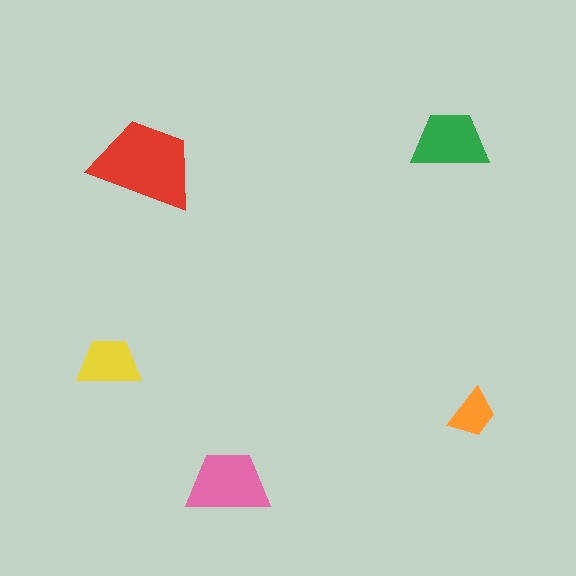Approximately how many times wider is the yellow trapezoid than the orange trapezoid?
About 1.5 times wider.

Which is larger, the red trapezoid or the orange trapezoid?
The red one.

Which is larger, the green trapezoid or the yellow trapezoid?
The green one.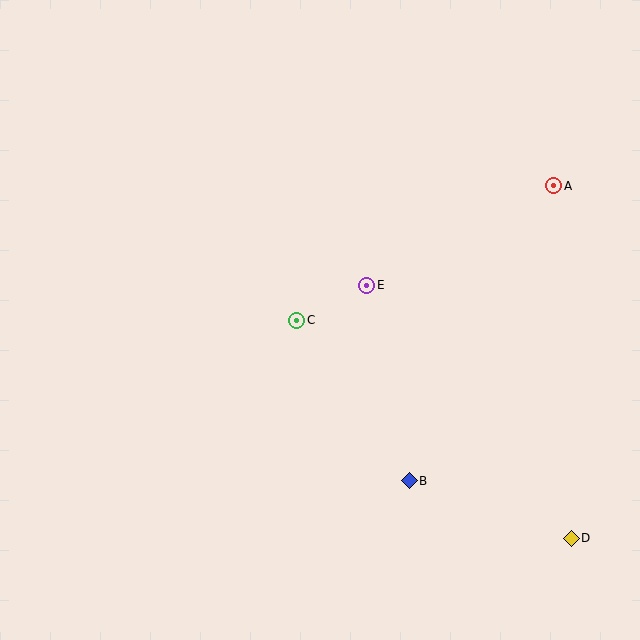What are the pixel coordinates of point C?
Point C is at (297, 320).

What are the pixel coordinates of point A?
Point A is at (554, 186).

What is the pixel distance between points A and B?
The distance between A and B is 328 pixels.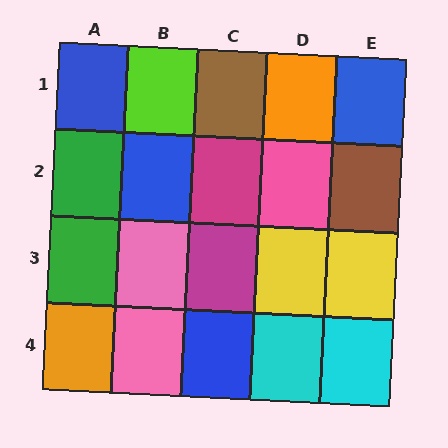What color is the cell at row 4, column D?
Cyan.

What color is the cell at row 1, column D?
Orange.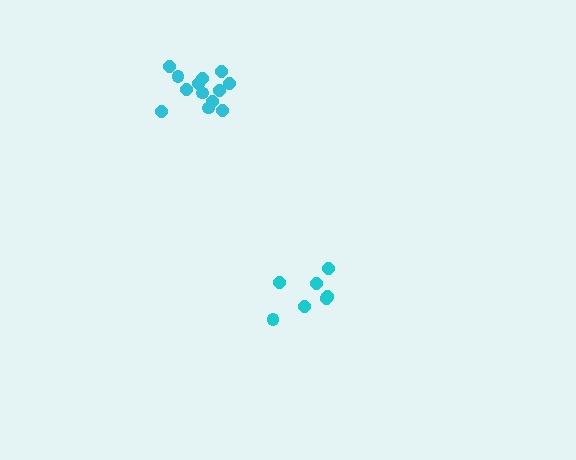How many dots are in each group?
Group 1: 7 dots, Group 2: 13 dots (20 total).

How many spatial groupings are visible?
There are 2 spatial groupings.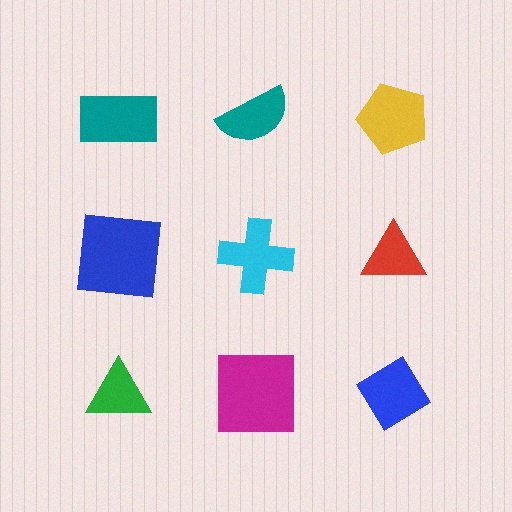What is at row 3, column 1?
A green triangle.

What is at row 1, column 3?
A yellow pentagon.